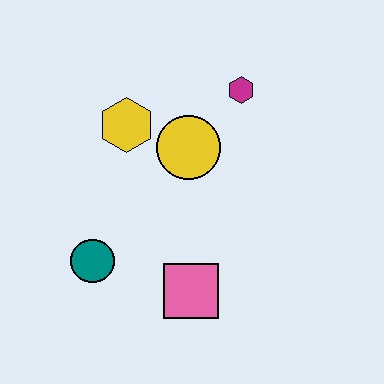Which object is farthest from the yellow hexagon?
The pink square is farthest from the yellow hexagon.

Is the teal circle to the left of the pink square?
Yes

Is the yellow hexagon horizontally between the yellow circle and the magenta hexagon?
No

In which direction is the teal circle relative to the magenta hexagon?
The teal circle is below the magenta hexagon.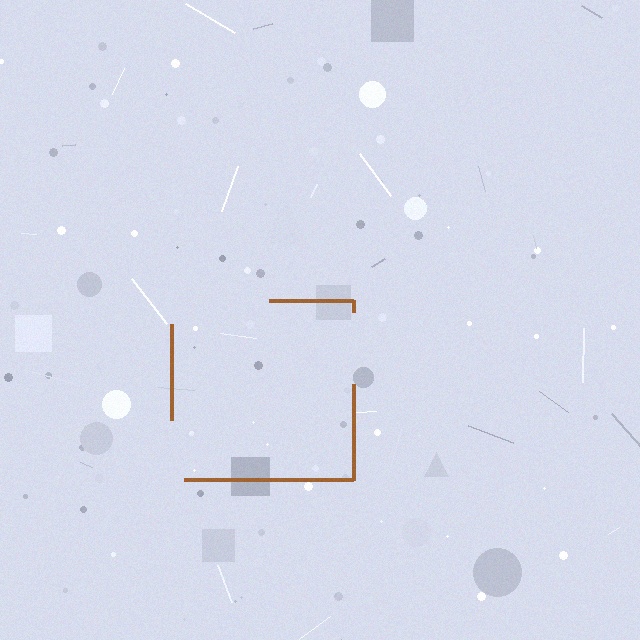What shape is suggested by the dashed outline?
The dashed outline suggests a square.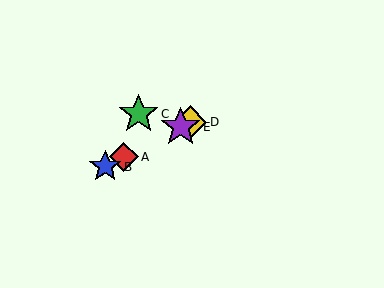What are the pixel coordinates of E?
Object E is at (181, 127).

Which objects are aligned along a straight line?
Objects A, B, D, E are aligned along a straight line.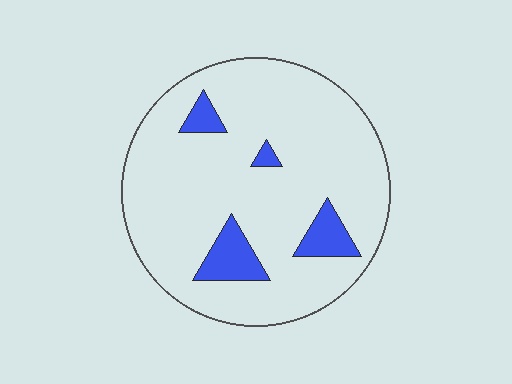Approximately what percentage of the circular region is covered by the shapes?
Approximately 10%.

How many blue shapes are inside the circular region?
4.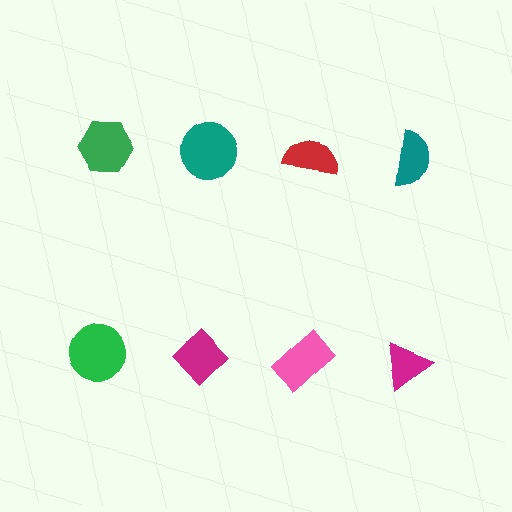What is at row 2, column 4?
A magenta triangle.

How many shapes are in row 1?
4 shapes.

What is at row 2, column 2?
A magenta diamond.